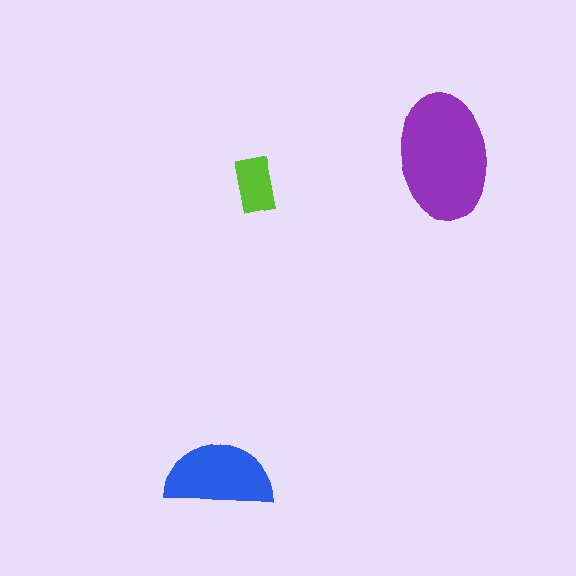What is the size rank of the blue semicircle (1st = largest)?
2nd.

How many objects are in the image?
There are 3 objects in the image.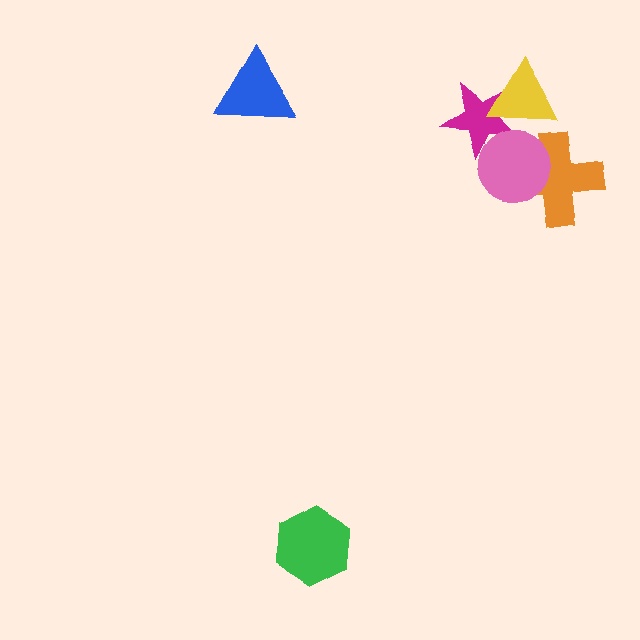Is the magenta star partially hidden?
Yes, it is partially covered by another shape.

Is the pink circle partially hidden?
Yes, it is partially covered by another shape.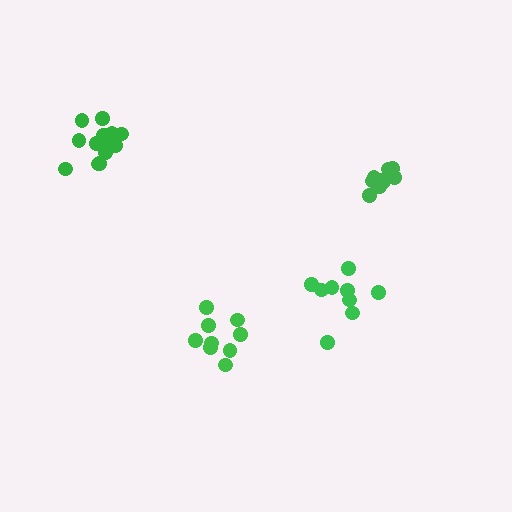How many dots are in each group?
Group 1: 9 dots, Group 2: 9 dots, Group 3: 10 dots, Group 4: 14 dots (42 total).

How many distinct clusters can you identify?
There are 4 distinct clusters.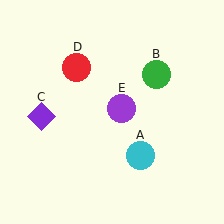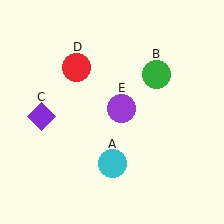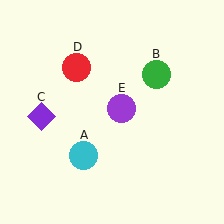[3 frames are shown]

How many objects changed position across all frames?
1 object changed position: cyan circle (object A).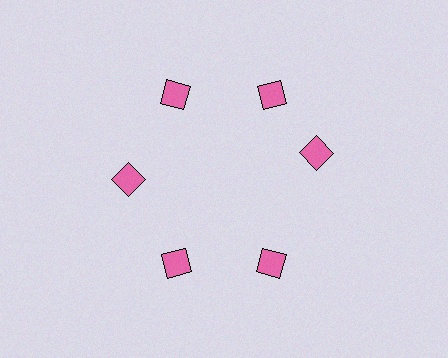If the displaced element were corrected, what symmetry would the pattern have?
It would have 6-fold rotational symmetry — the pattern would map onto itself every 60 degrees.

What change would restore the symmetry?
The symmetry would be restored by rotating it back into even spacing with its neighbors so that all 6 diamonds sit at equal angles and equal distance from the center.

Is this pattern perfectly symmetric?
No. The 6 pink diamonds are arranged in a ring, but one element near the 3 o'clock position is rotated out of alignment along the ring, breaking the 6-fold rotational symmetry.